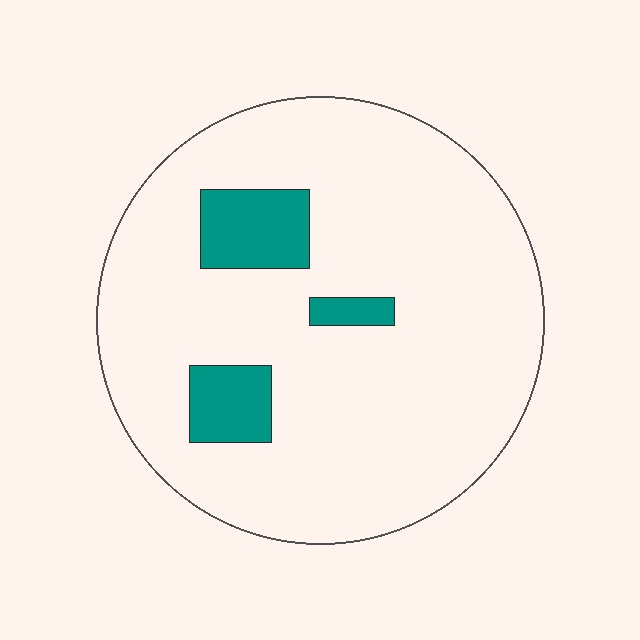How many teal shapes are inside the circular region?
3.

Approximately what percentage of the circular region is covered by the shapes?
Approximately 10%.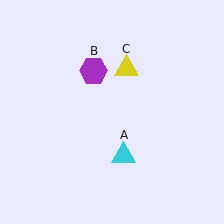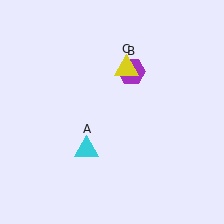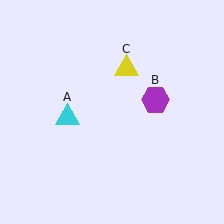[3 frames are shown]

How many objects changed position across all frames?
2 objects changed position: cyan triangle (object A), purple hexagon (object B).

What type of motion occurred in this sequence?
The cyan triangle (object A), purple hexagon (object B) rotated clockwise around the center of the scene.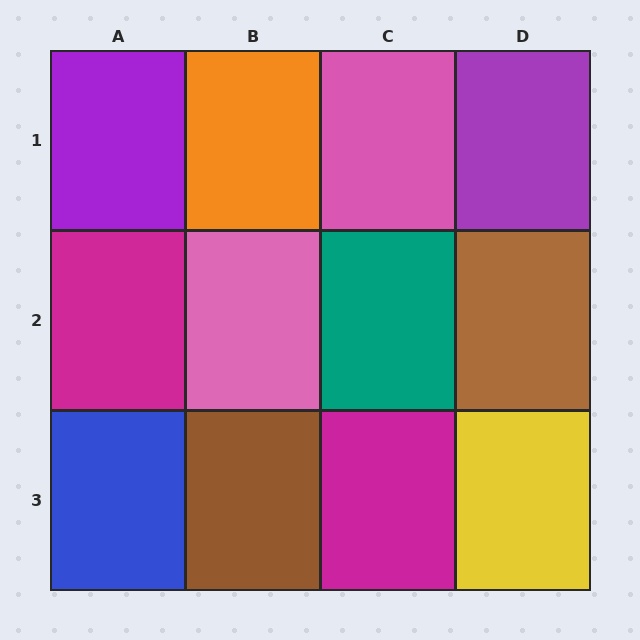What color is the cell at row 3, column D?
Yellow.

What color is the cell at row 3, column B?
Brown.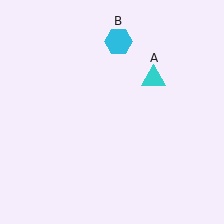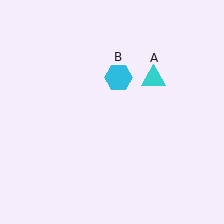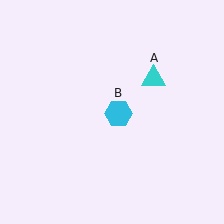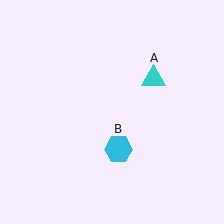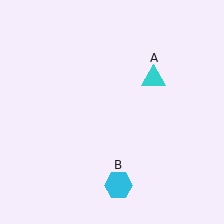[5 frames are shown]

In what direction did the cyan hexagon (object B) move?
The cyan hexagon (object B) moved down.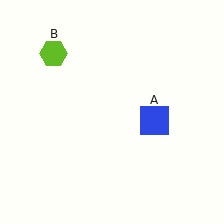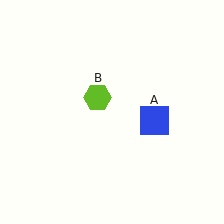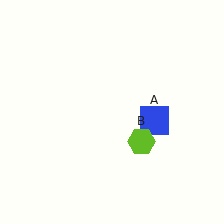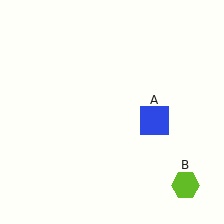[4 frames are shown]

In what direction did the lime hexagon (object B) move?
The lime hexagon (object B) moved down and to the right.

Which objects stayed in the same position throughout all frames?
Blue square (object A) remained stationary.